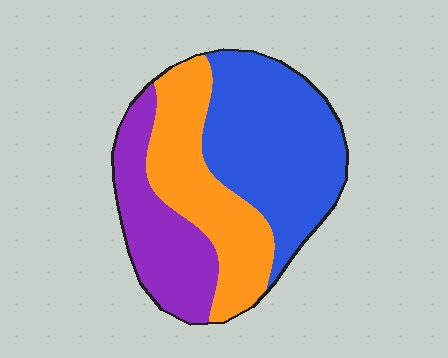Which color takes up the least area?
Purple, at roughly 25%.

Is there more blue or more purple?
Blue.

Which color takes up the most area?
Blue, at roughly 45%.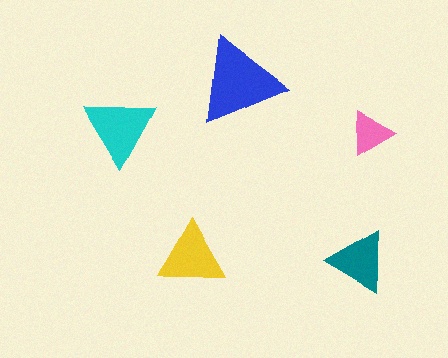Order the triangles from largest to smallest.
the blue one, the cyan one, the yellow one, the teal one, the pink one.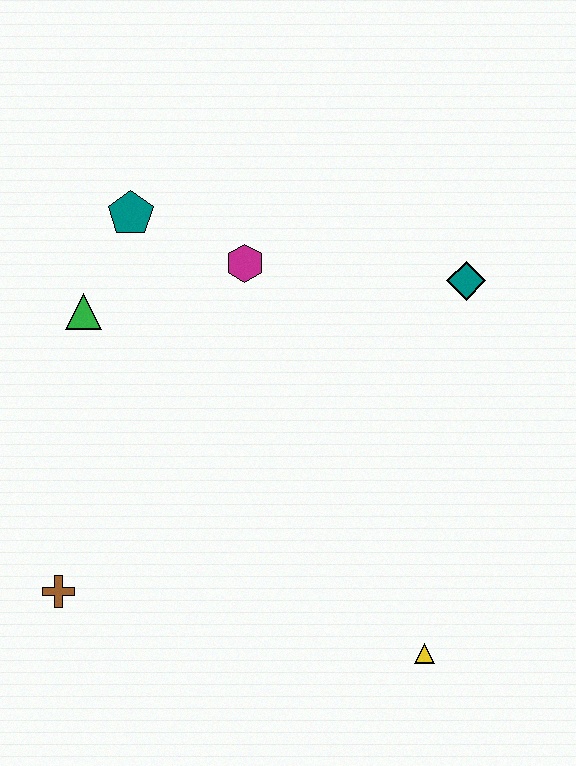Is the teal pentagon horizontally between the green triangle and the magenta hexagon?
Yes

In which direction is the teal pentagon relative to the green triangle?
The teal pentagon is above the green triangle.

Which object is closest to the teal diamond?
The magenta hexagon is closest to the teal diamond.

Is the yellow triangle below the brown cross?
Yes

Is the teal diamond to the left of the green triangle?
No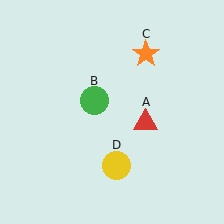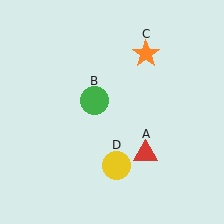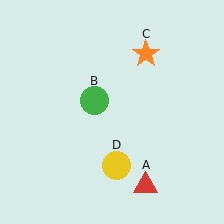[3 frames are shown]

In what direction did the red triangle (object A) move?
The red triangle (object A) moved down.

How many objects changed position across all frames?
1 object changed position: red triangle (object A).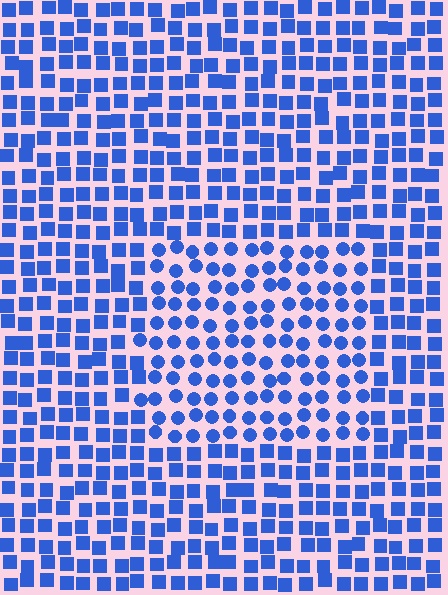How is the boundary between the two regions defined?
The boundary is defined by a change in element shape: circles inside vs. squares outside. All elements share the same color and spacing.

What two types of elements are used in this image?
The image uses circles inside the rectangle region and squares outside it.